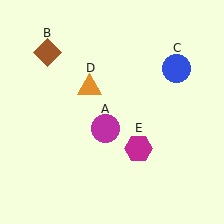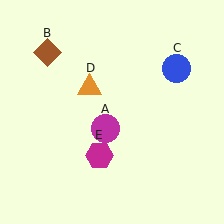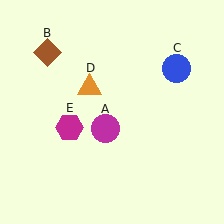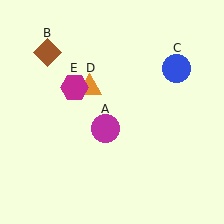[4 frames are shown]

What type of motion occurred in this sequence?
The magenta hexagon (object E) rotated clockwise around the center of the scene.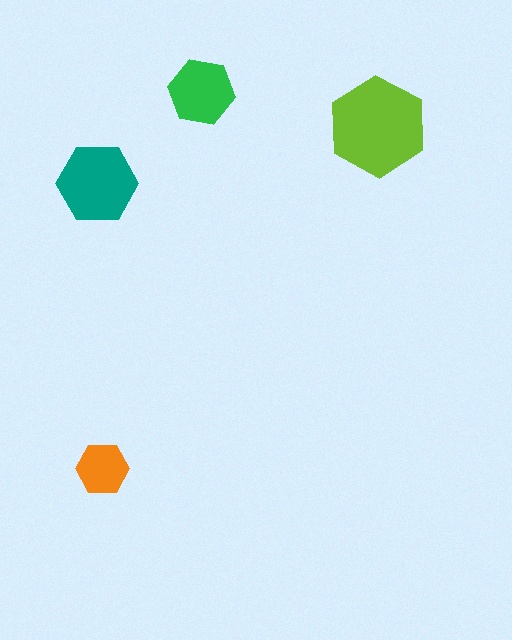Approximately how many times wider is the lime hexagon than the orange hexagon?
About 2 times wider.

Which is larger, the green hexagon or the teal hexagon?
The teal one.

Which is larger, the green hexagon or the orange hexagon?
The green one.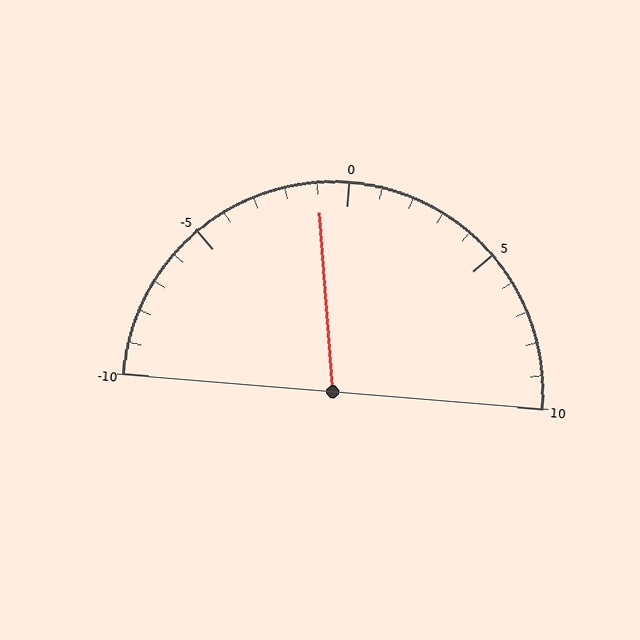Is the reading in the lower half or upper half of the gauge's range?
The reading is in the lower half of the range (-10 to 10).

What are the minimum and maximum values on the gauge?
The gauge ranges from -10 to 10.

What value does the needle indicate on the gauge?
The needle indicates approximately -1.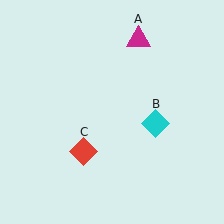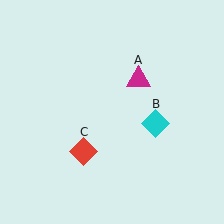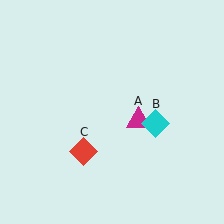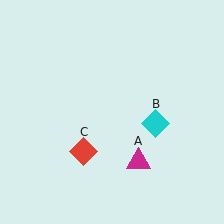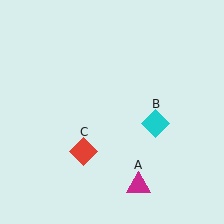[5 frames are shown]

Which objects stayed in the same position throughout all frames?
Cyan diamond (object B) and red diamond (object C) remained stationary.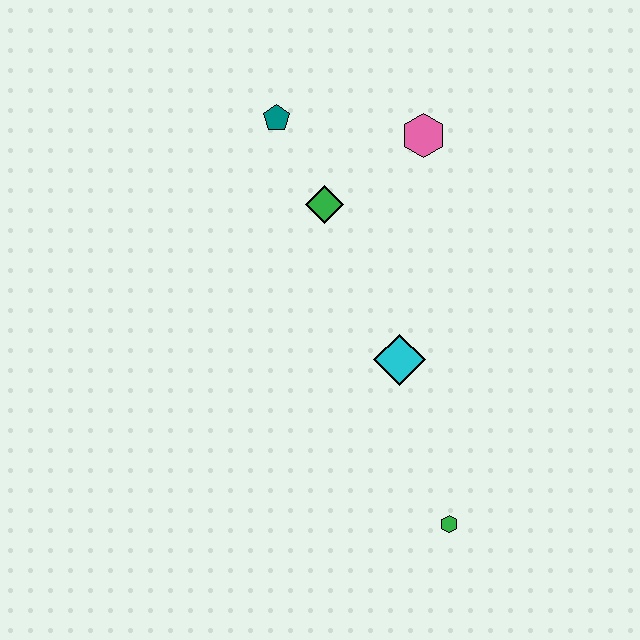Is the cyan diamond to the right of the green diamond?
Yes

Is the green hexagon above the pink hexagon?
No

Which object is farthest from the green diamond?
The green hexagon is farthest from the green diamond.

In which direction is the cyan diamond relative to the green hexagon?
The cyan diamond is above the green hexagon.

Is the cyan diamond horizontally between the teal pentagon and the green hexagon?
Yes